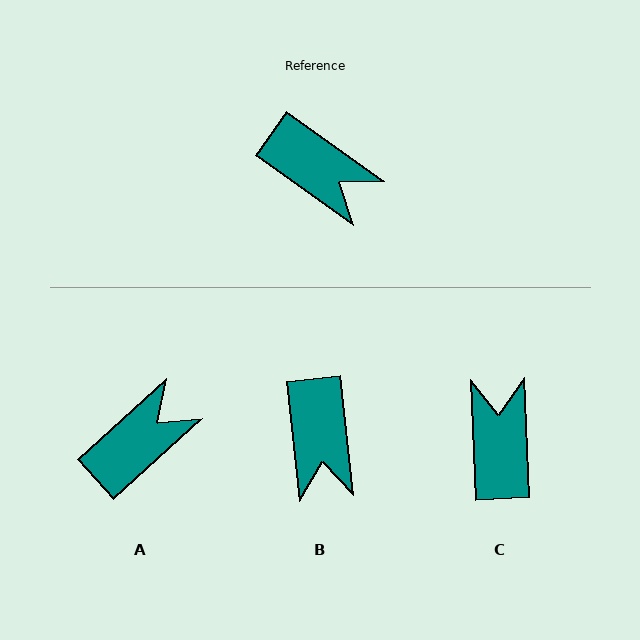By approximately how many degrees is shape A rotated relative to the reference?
Approximately 78 degrees counter-clockwise.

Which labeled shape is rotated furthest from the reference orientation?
C, about 128 degrees away.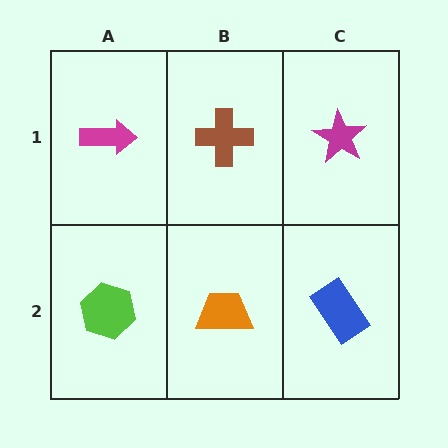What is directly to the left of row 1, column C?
A brown cross.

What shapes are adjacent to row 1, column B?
An orange trapezoid (row 2, column B), a magenta arrow (row 1, column A), a magenta star (row 1, column C).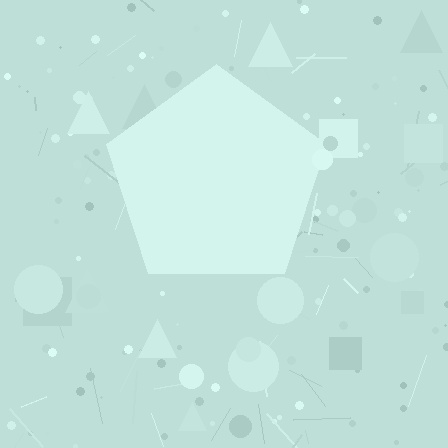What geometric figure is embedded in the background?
A pentagon is embedded in the background.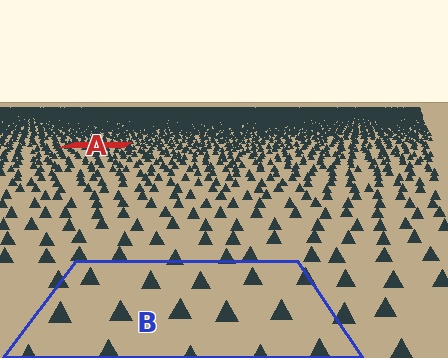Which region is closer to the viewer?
Region B is closer. The texture elements there are larger and more spread out.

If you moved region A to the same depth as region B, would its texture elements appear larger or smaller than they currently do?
They would appear larger. At a closer depth, the same texture elements are projected at a bigger on-screen size.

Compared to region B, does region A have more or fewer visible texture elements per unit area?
Region A has more texture elements per unit area — they are packed more densely because it is farther away.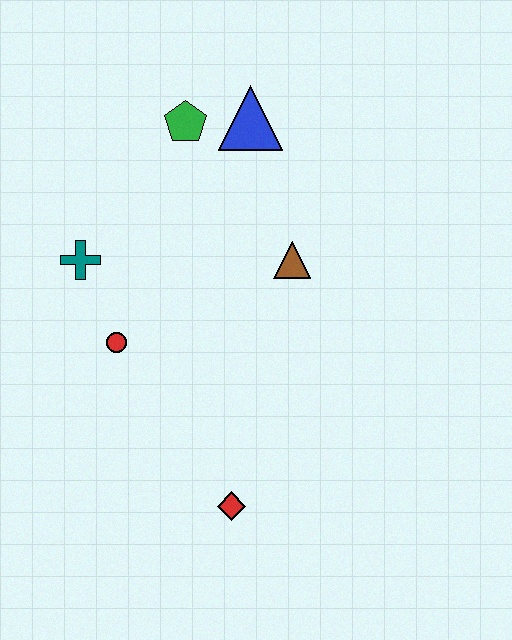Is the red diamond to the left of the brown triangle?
Yes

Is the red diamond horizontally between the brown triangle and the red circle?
Yes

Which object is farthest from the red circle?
The blue triangle is farthest from the red circle.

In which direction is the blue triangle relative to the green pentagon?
The blue triangle is to the right of the green pentagon.